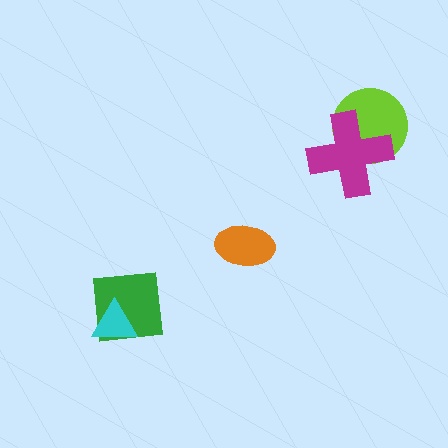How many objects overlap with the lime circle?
1 object overlaps with the lime circle.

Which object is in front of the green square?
The cyan triangle is in front of the green square.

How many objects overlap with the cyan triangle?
1 object overlaps with the cyan triangle.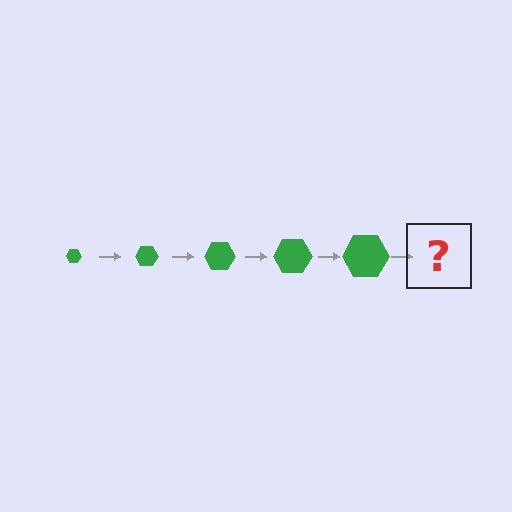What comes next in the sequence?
The next element should be a green hexagon, larger than the previous one.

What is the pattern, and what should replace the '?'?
The pattern is that the hexagon gets progressively larger each step. The '?' should be a green hexagon, larger than the previous one.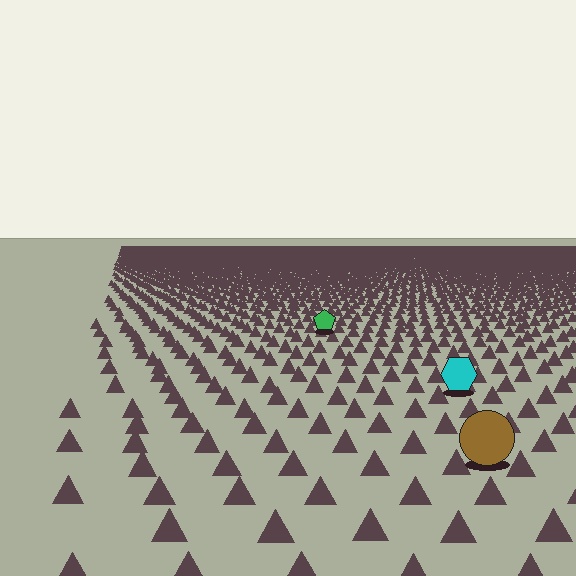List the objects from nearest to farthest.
From nearest to farthest: the brown circle, the cyan hexagon, the green pentagon.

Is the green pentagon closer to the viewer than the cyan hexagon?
No. The cyan hexagon is closer — you can tell from the texture gradient: the ground texture is coarser near it.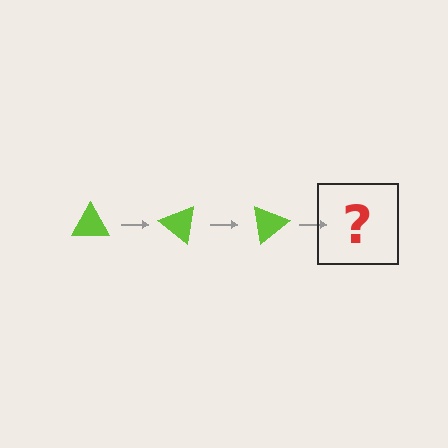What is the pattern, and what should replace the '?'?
The pattern is that the triangle rotates 40 degrees each step. The '?' should be a lime triangle rotated 120 degrees.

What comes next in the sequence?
The next element should be a lime triangle rotated 120 degrees.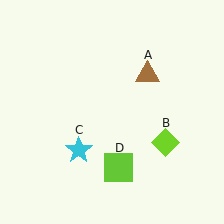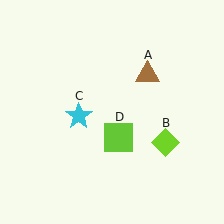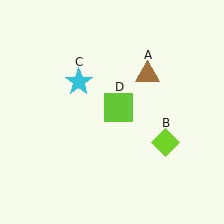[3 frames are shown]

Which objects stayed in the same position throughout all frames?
Brown triangle (object A) and lime diamond (object B) remained stationary.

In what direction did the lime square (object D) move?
The lime square (object D) moved up.